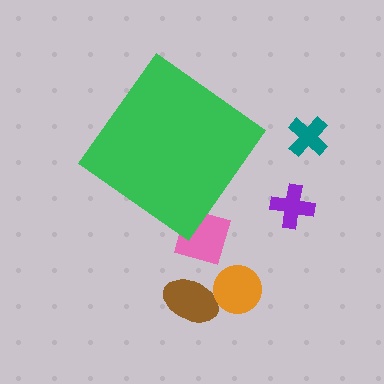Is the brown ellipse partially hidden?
No, the brown ellipse is fully visible.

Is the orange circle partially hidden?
No, the orange circle is fully visible.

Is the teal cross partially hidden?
No, the teal cross is fully visible.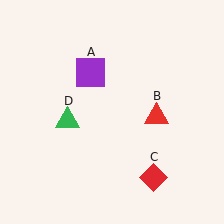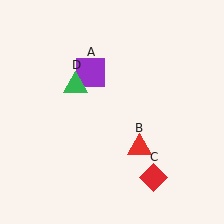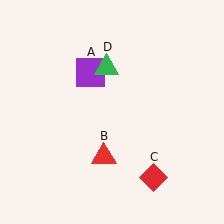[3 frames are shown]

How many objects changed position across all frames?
2 objects changed position: red triangle (object B), green triangle (object D).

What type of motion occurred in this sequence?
The red triangle (object B), green triangle (object D) rotated clockwise around the center of the scene.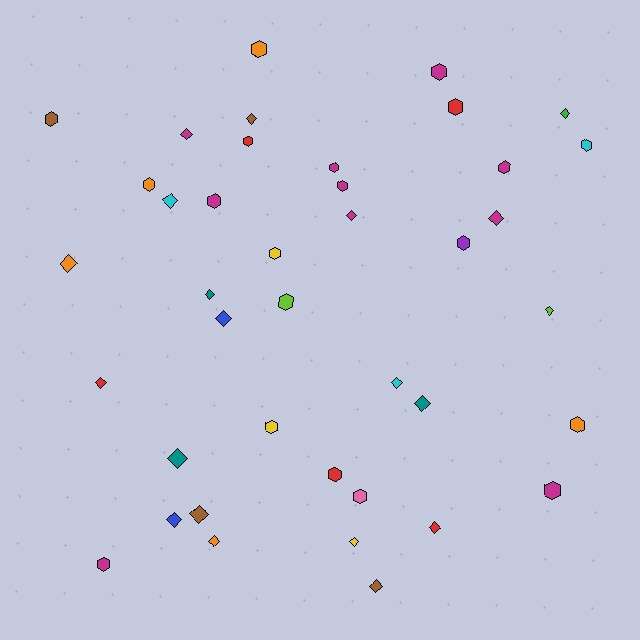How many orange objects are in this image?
There are 5 orange objects.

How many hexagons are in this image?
There are 20 hexagons.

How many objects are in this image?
There are 40 objects.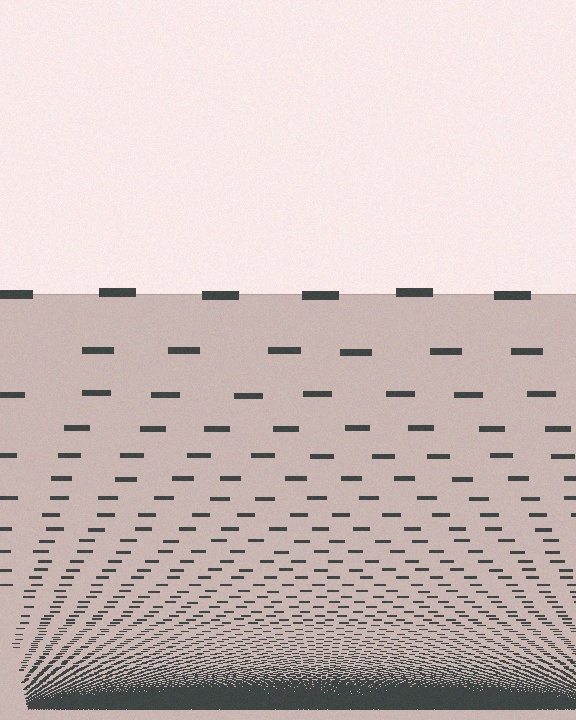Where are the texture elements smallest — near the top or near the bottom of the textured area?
Near the bottom.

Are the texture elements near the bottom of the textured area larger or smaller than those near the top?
Smaller. The gradient is inverted — elements near the bottom are smaller and denser.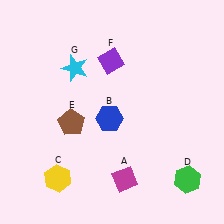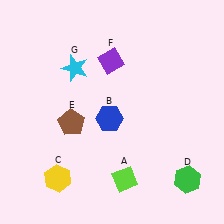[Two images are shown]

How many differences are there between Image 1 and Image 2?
There is 1 difference between the two images.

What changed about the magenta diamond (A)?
In Image 1, A is magenta. In Image 2, it changed to lime.